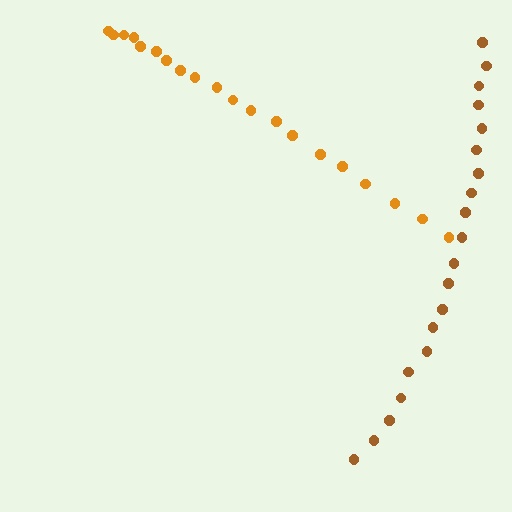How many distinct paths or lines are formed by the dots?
There are 2 distinct paths.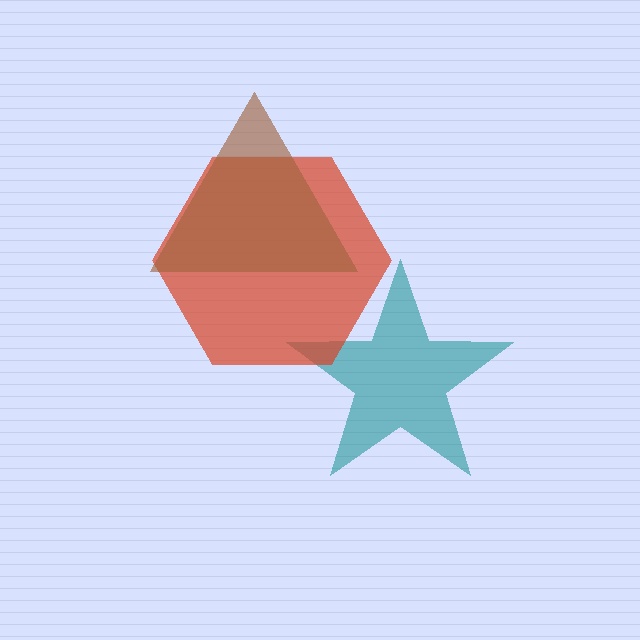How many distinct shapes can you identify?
There are 3 distinct shapes: a teal star, a red hexagon, a brown triangle.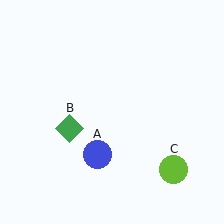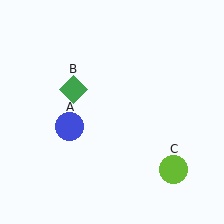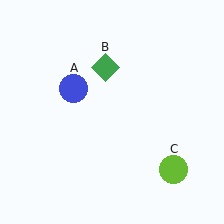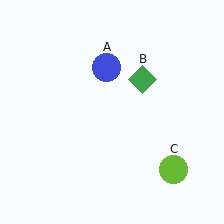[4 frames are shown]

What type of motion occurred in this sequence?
The blue circle (object A), green diamond (object B) rotated clockwise around the center of the scene.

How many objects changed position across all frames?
2 objects changed position: blue circle (object A), green diamond (object B).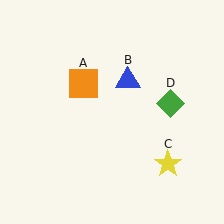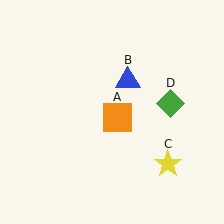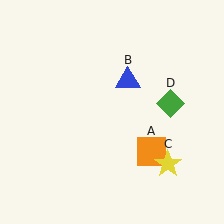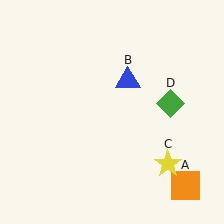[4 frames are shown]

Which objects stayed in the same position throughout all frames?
Blue triangle (object B) and yellow star (object C) and green diamond (object D) remained stationary.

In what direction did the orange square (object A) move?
The orange square (object A) moved down and to the right.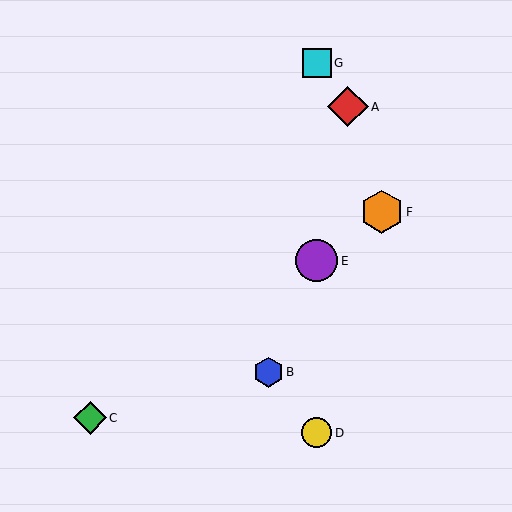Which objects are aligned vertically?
Objects D, E, G are aligned vertically.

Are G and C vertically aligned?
No, G is at x≈317 and C is at x≈90.